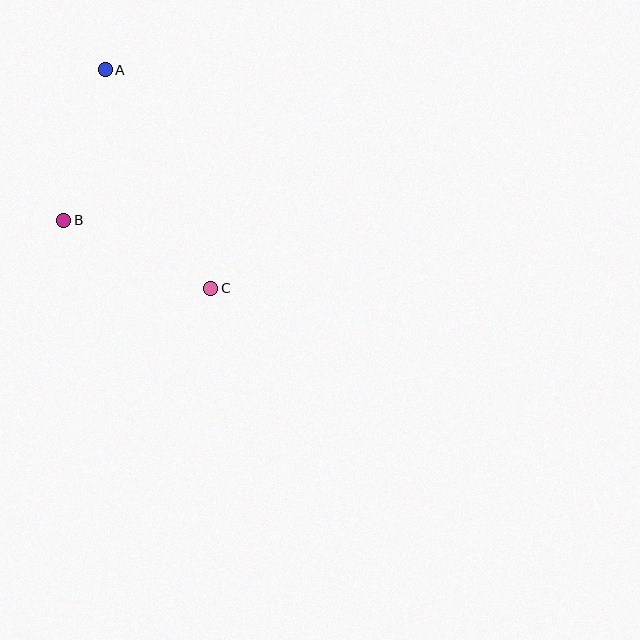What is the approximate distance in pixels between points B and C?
The distance between B and C is approximately 162 pixels.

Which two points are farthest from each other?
Points A and C are farthest from each other.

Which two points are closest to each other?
Points A and B are closest to each other.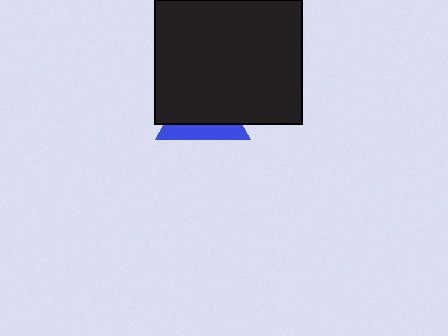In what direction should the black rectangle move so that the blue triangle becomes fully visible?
The black rectangle should move up. That is the shortest direction to clear the overlap and leave the blue triangle fully visible.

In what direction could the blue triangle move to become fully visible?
The blue triangle could move down. That would shift it out from behind the black rectangle entirely.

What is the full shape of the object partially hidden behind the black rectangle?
The partially hidden object is a blue triangle.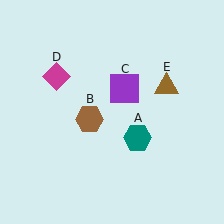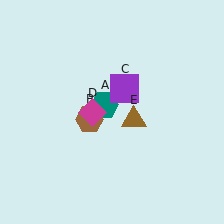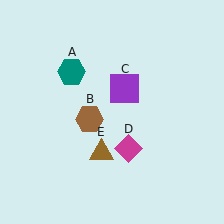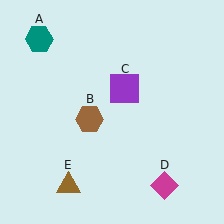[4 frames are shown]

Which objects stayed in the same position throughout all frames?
Brown hexagon (object B) and purple square (object C) remained stationary.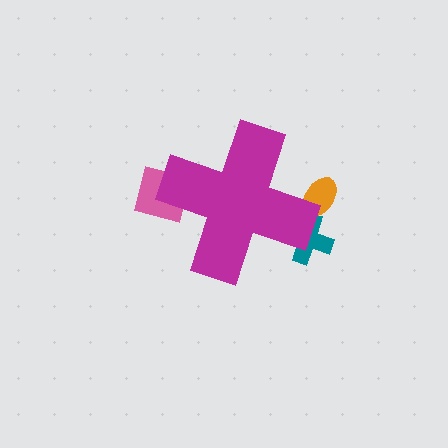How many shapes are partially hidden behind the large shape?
3 shapes are partially hidden.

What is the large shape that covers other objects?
A magenta cross.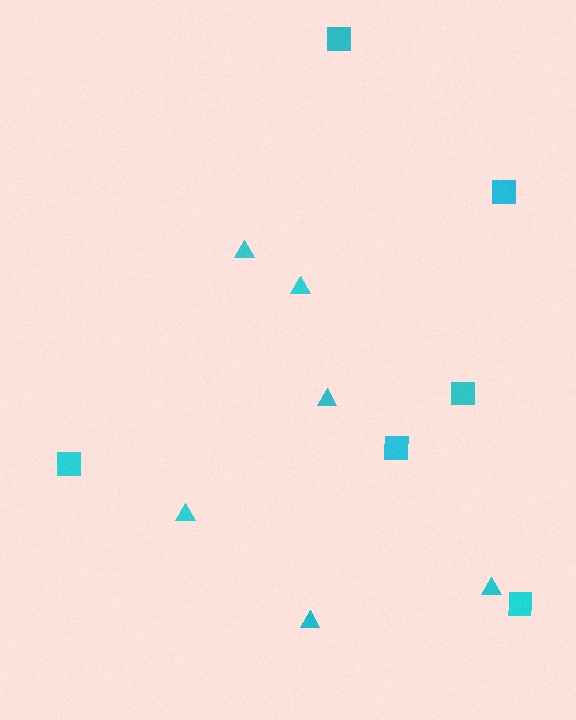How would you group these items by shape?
There are 2 groups: one group of squares (6) and one group of triangles (6).